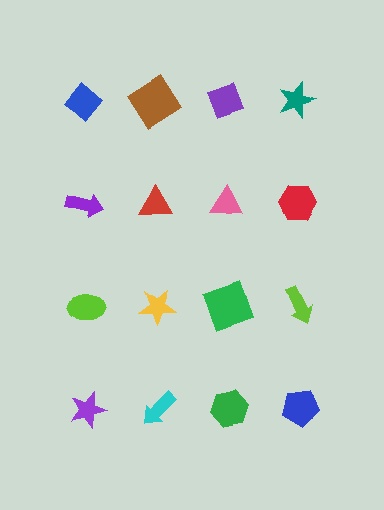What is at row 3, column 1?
A lime ellipse.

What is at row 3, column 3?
A green square.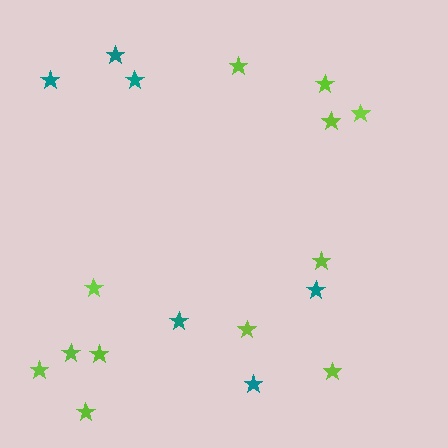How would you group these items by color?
There are 2 groups: one group of teal stars (6) and one group of lime stars (12).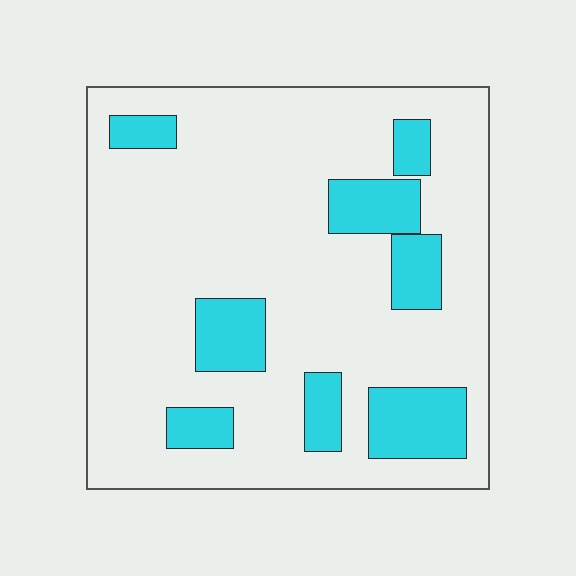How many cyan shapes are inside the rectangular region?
8.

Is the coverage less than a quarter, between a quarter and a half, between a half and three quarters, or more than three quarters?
Less than a quarter.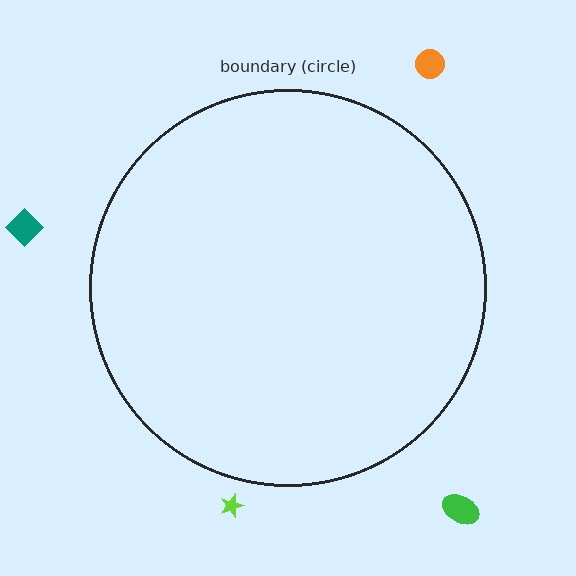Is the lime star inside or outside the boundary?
Outside.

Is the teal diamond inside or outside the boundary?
Outside.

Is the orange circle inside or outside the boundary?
Outside.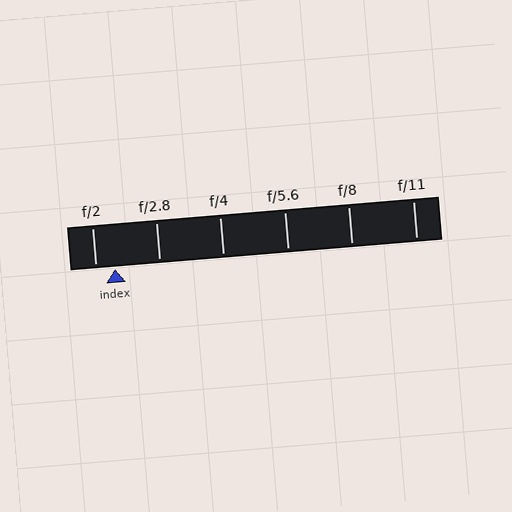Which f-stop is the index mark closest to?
The index mark is closest to f/2.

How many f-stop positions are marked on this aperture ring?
There are 6 f-stop positions marked.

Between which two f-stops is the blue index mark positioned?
The index mark is between f/2 and f/2.8.